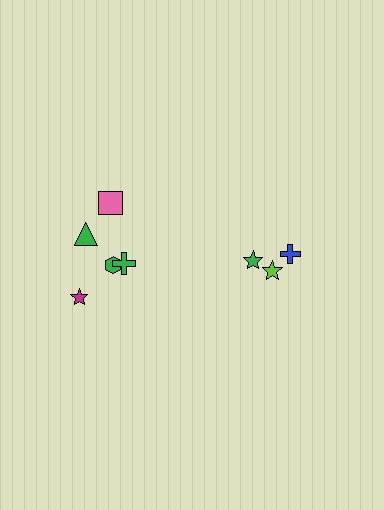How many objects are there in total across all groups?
There are 8 objects.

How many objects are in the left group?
There are 5 objects.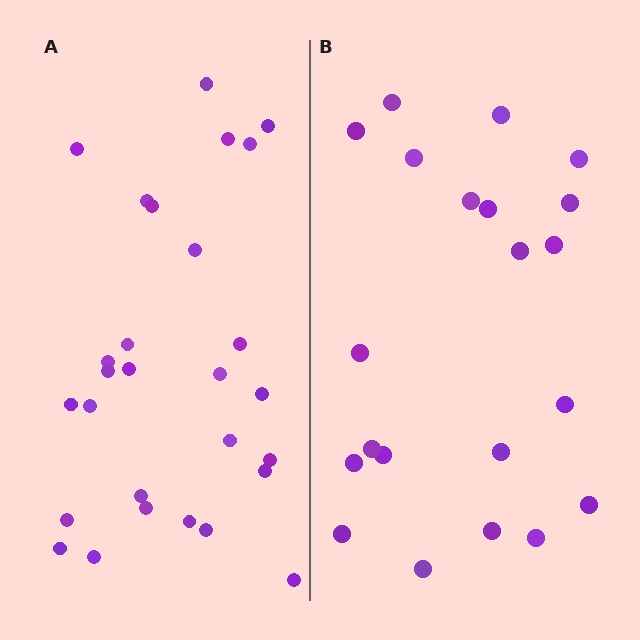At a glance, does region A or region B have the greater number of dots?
Region A (the left region) has more dots.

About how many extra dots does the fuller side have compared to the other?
Region A has roughly 8 or so more dots than region B.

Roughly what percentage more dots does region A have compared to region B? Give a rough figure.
About 35% more.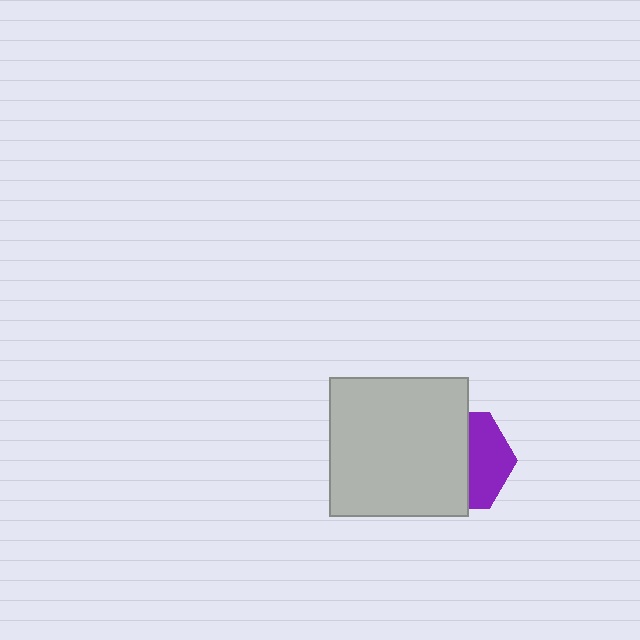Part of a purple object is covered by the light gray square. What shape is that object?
It is a hexagon.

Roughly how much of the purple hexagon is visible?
A small part of it is visible (roughly 41%).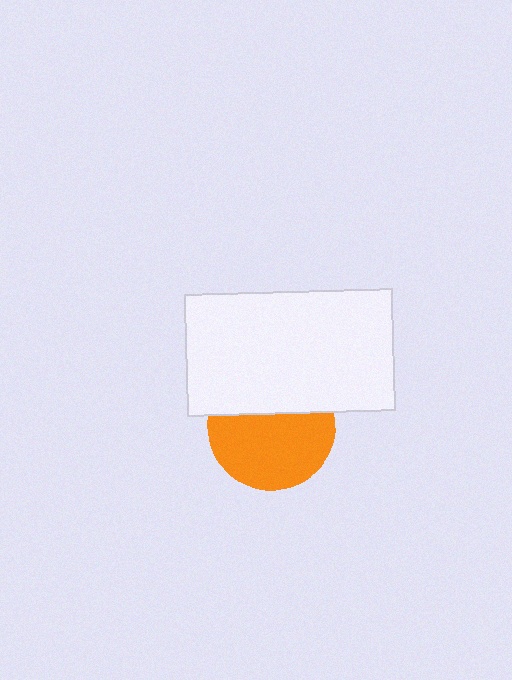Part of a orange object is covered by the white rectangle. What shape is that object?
It is a circle.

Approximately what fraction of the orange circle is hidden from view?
Roughly 39% of the orange circle is hidden behind the white rectangle.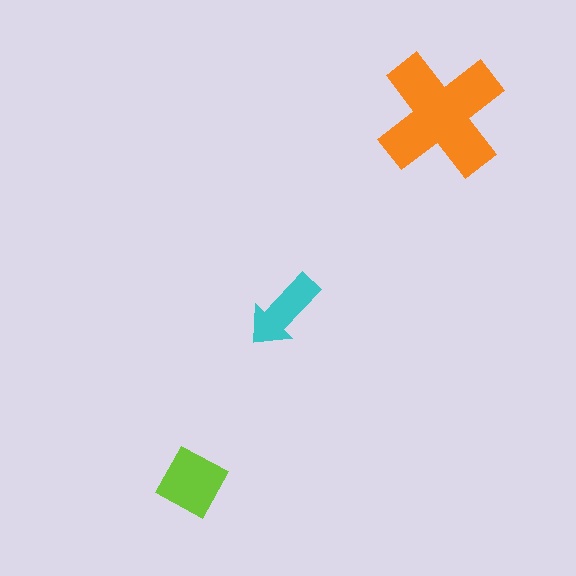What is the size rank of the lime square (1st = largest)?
2nd.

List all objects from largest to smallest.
The orange cross, the lime square, the cyan arrow.